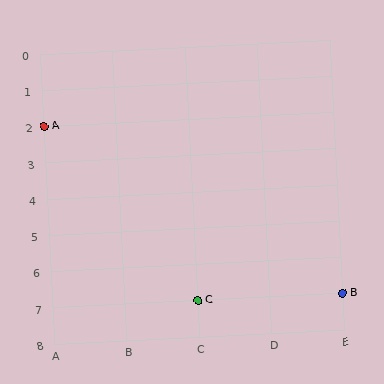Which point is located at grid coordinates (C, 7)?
Point C is at (C, 7).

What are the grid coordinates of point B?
Point B is at grid coordinates (E, 7).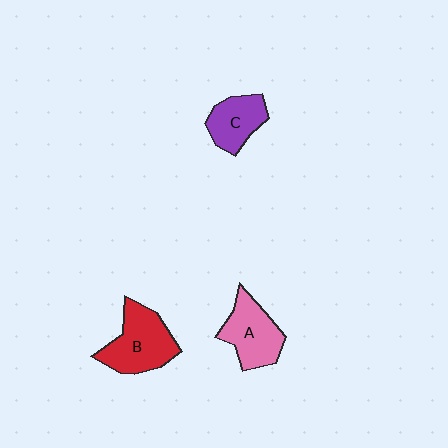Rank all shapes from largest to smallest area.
From largest to smallest: B (red), A (pink), C (purple).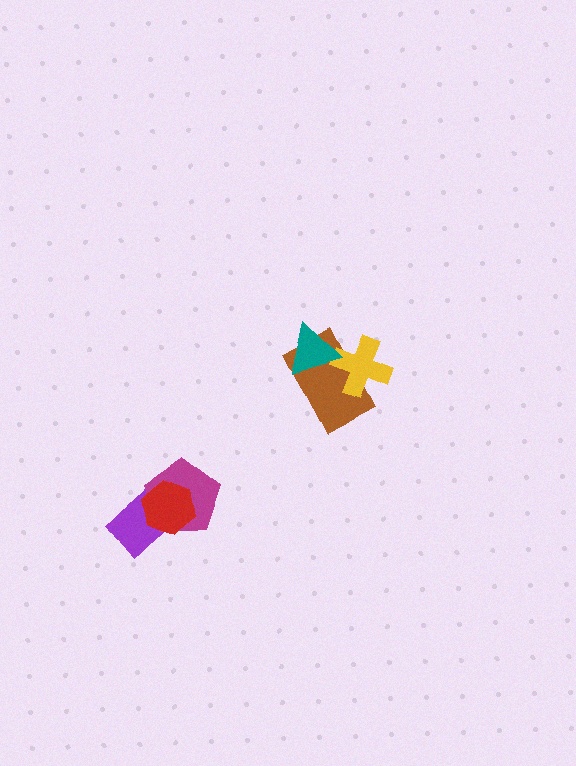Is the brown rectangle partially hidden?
Yes, it is partially covered by another shape.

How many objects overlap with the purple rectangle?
2 objects overlap with the purple rectangle.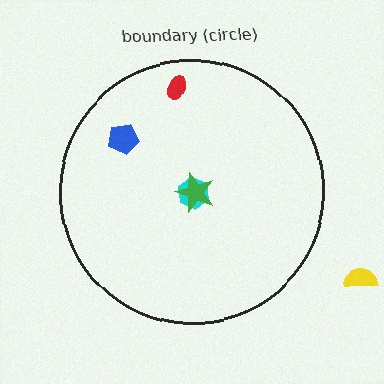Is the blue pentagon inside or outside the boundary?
Inside.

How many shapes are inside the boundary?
4 inside, 1 outside.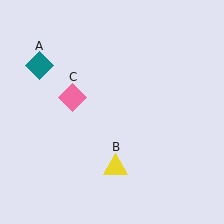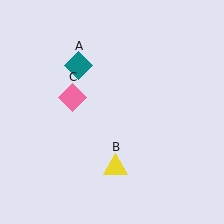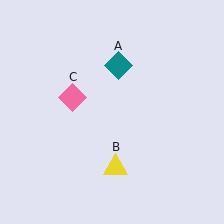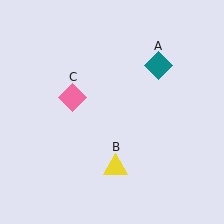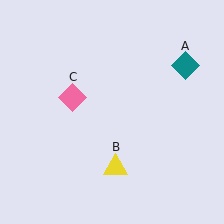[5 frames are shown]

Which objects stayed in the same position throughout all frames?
Yellow triangle (object B) and pink diamond (object C) remained stationary.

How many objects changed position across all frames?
1 object changed position: teal diamond (object A).